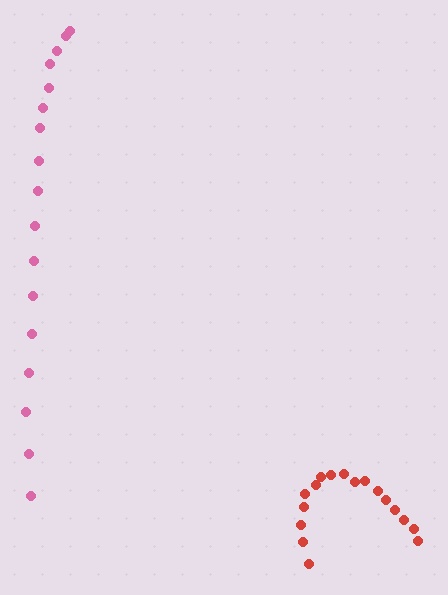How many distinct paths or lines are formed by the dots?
There are 2 distinct paths.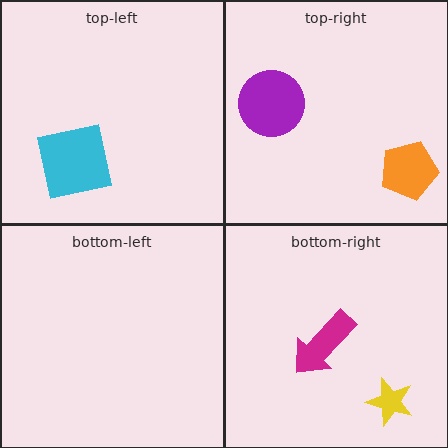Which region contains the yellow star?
The bottom-right region.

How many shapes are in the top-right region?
2.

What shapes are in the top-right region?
The orange pentagon, the purple circle.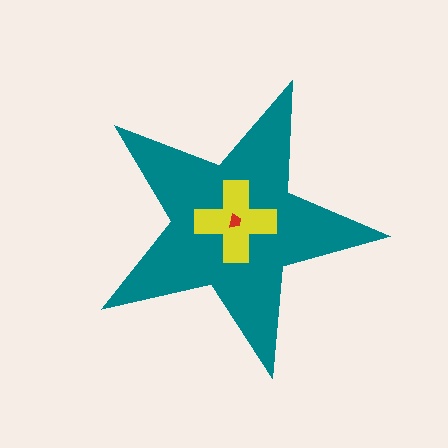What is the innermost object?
The red trapezoid.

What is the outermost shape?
The teal star.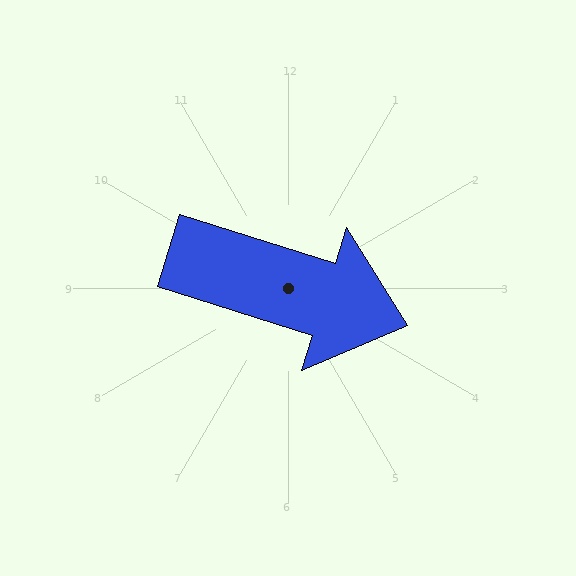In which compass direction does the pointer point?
East.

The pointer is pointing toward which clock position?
Roughly 4 o'clock.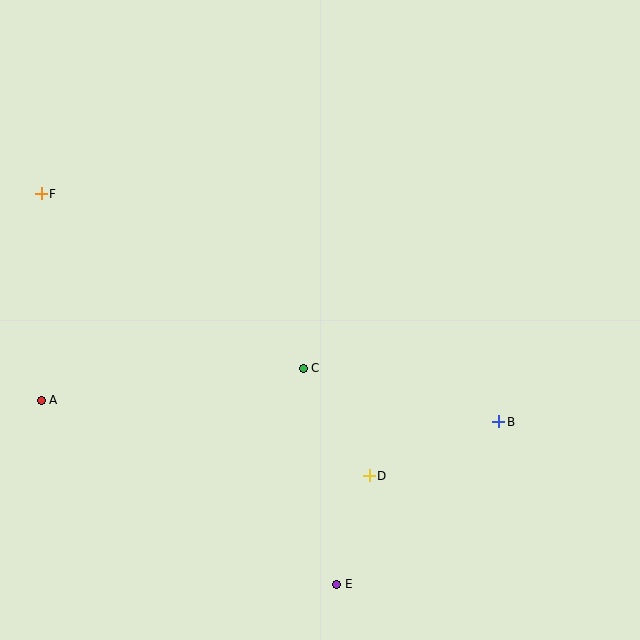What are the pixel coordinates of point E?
Point E is at (337, 584).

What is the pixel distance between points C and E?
The distance between C and E is 218 pixels.